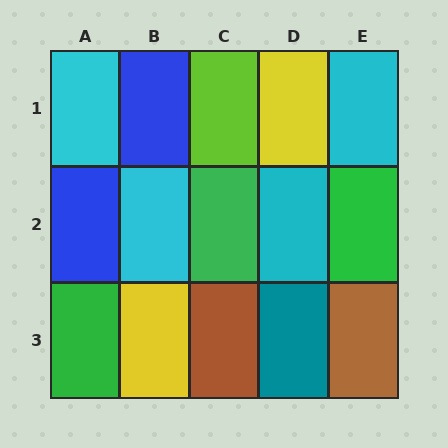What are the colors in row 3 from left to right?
Green, yellow, brown, teal, brown.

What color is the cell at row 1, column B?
Blue.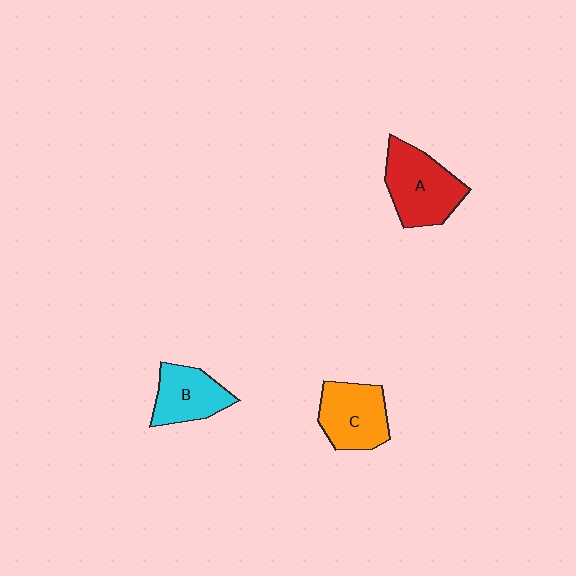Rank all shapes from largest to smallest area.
From largest to smallest: A (red), C (orange), B (cyan).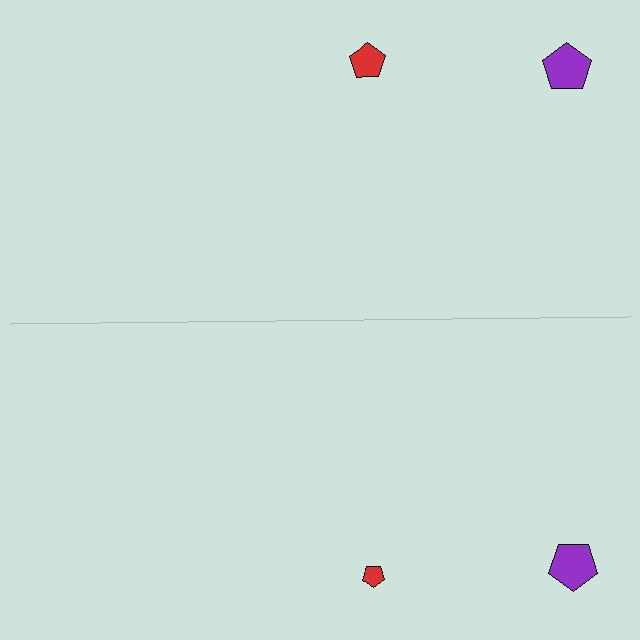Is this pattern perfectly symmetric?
No, the pattern is not perfectly symmetric. The red pentagon on the bottom side has a different size than its mirror counterpart.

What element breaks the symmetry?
The red pentagon on the bottom side has a different size than its mirror counterpart.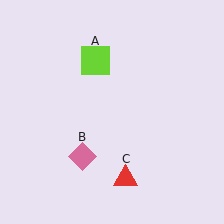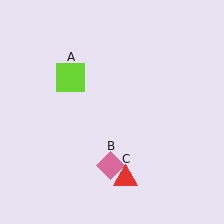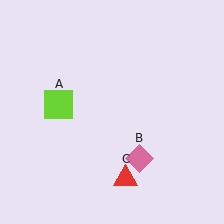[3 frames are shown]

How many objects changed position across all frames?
2 objects changed position: lime square (object A), pink diamond (object B).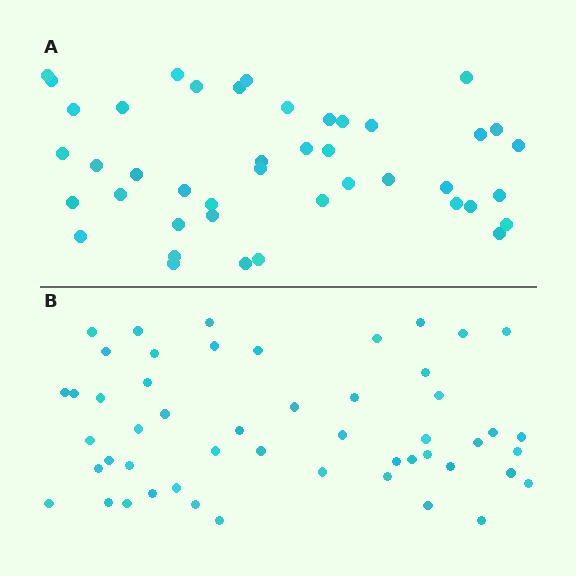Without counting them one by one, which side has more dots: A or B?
Region B (the bottom region) has more dots.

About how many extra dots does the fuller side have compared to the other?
Region B has roughly 8 or so more dots than region A.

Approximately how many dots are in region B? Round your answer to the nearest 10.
About 50 dots. (The exact count is 51, which rounds to 50.)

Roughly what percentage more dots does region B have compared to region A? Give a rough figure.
About 20% more.